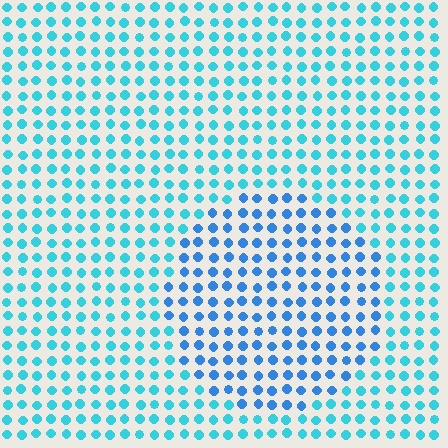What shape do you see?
I see a circle.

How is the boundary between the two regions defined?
The boundary is defined purely by a slight shift in hue (about 27 degrees). Spacing, size, and orientation are identical on both sides.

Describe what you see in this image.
The image is filled with small cyan elements in a uniform arrangement. A circle-shaped region is visible where the elements are tinted to a slightly different hue, forming a subtle color boundary.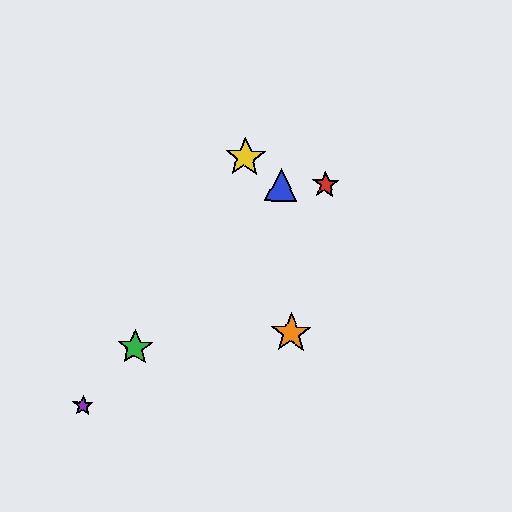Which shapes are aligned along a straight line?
The blue triangle, the green star, the purple star are aligned along a straight line.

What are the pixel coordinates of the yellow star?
The yellow star is at (245, 157).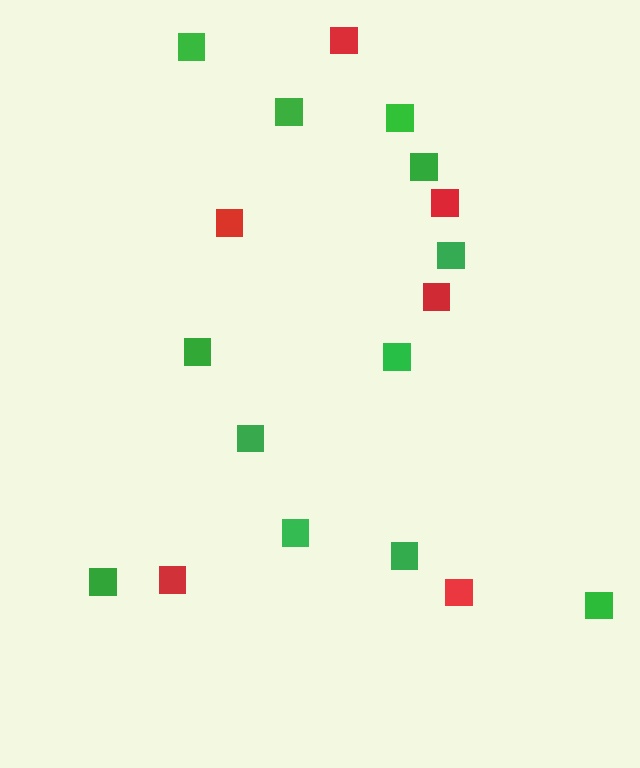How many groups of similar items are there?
There are 2 groups: one group of red squares (6) and one group of green squares (12).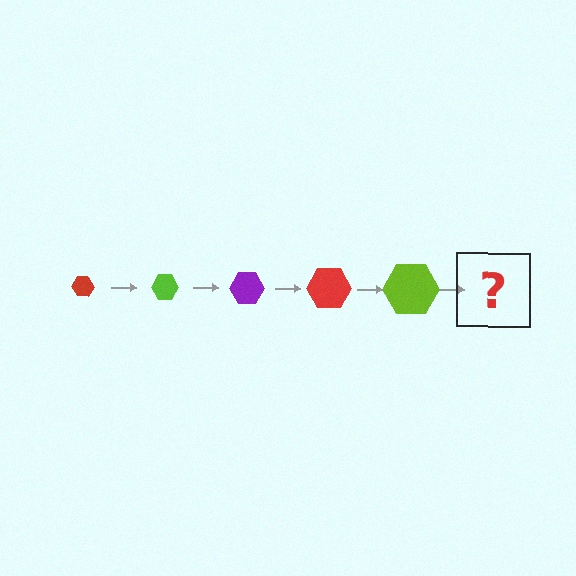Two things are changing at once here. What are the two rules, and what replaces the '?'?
The two rules are that the hexagon grows larger each step and the color cycles through red, lime, and purple. The '?' should be a purple hexagon, larger than the previous one.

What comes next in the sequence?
The next element should be a purple hexagon, larger than the previous one.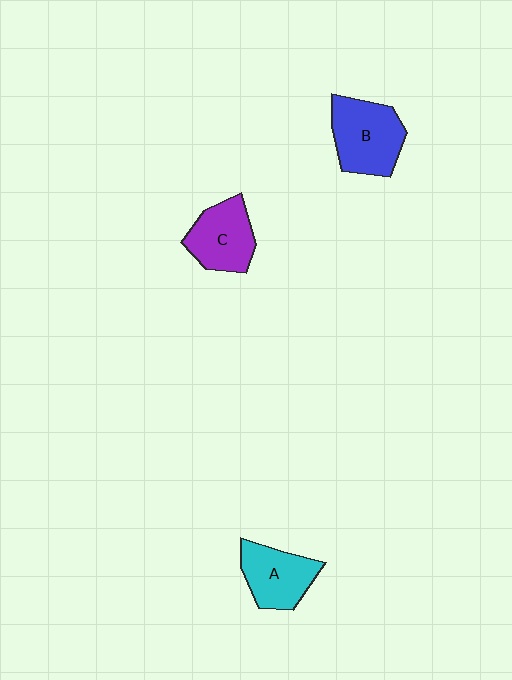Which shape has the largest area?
Shape B (blue).